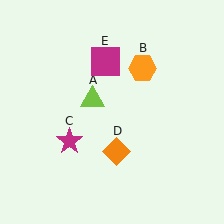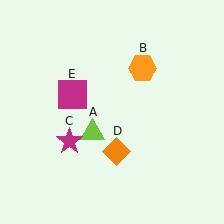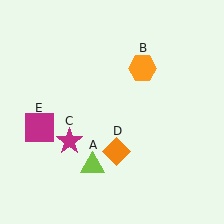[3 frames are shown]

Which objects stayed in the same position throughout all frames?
Orange hexagon (object B) and magenta star (object C) and orange diamond (object D) remained stationary.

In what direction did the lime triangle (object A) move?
The lime triangle (object A) moved down.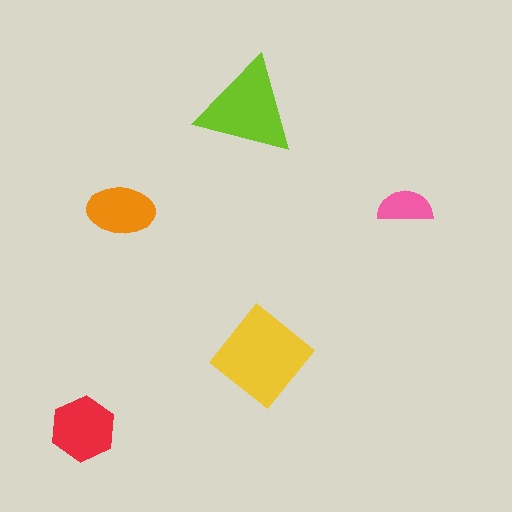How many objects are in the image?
There are 5 objects in the image.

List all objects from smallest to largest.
The pink semicircle, the orange ellipse, the red hexagon, the lime triangle, the yellow diamond.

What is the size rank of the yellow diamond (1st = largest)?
1st.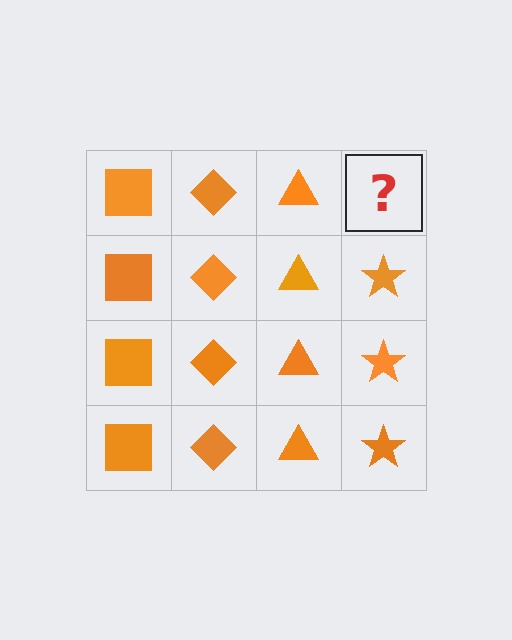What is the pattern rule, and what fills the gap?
The rule is that each column has a consistent shape. The gap should be filled with an orange star.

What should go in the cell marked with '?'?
The missing cell should contain an orange star.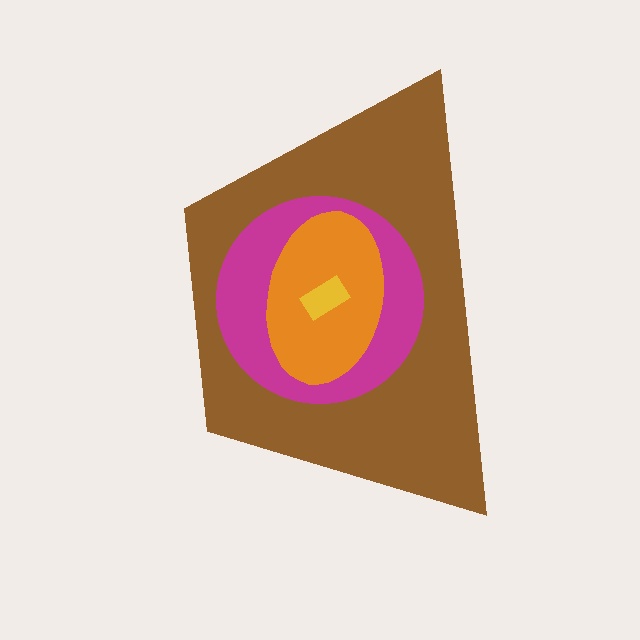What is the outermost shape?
The brown trapezoid.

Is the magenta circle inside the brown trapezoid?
Yes.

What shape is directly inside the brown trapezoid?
The magenta circle.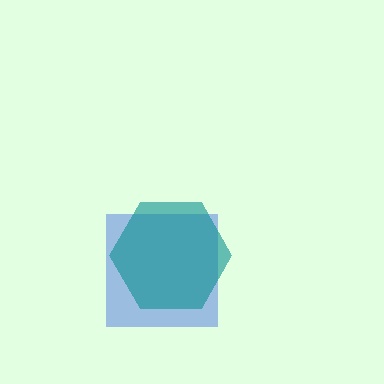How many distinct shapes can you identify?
There are 2 distinct shapes: a blue square, a teal hexagon.